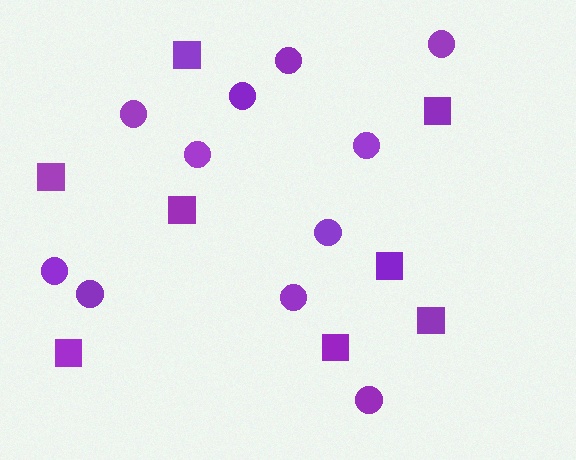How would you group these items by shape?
There are 2 groups: one group of circles (11) and one group of squares (8).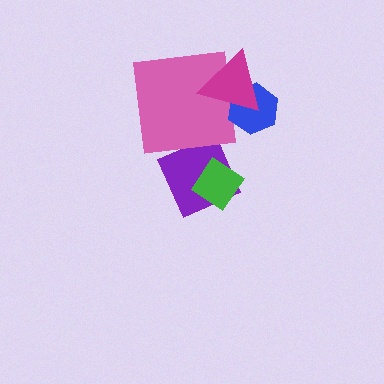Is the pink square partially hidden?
Yes, it is partially covered by another shape.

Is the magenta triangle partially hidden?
No, no other shape covers it.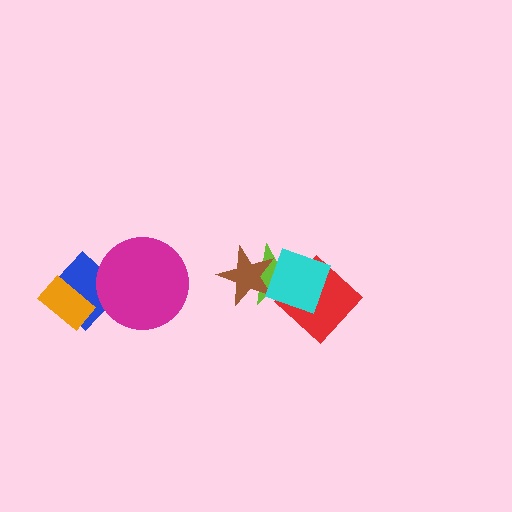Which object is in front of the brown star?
The cyan square is in front of the brown star.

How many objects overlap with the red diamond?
2 objects overlap with the red diamond.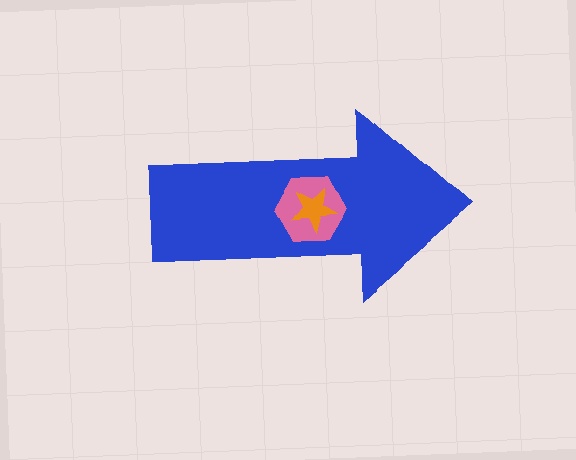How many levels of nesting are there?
3.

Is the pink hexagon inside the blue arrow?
Yes.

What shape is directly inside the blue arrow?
The pink hexagon.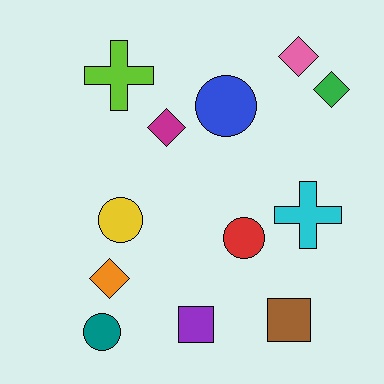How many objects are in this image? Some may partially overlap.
There are 12 objects.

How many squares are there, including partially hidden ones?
There are 2 squares.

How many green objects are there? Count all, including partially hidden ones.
There is 1 green object.